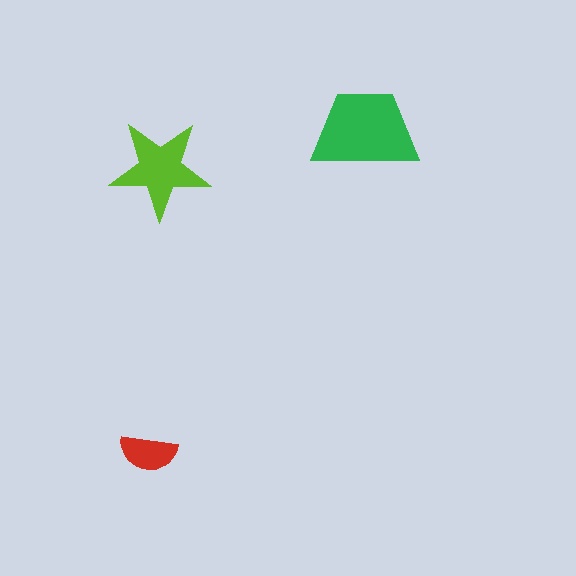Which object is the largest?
The green trapezoid.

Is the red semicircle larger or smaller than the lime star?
Smaller.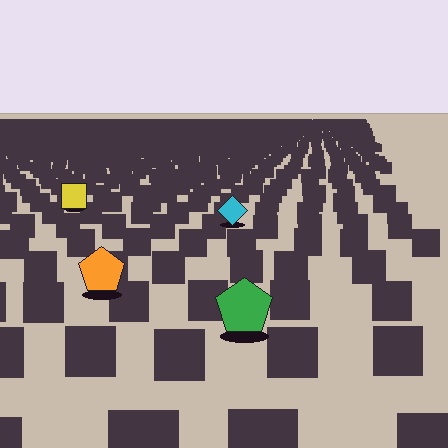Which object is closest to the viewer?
The green pentagon is closest. The texture marks near it are larger and more spread out.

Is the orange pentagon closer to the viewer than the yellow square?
Yes. The orange pentagon is closer — you can tell from the texture gradient: the ground texture is coarser near it.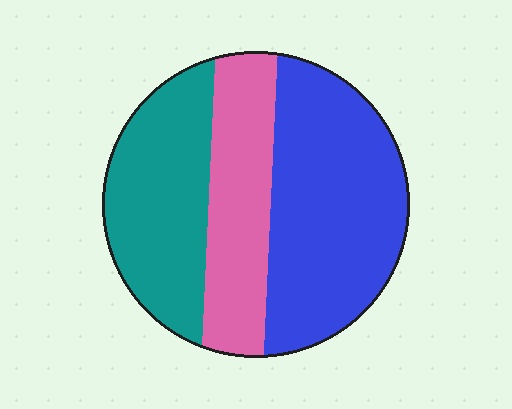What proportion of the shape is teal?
Teal takes up about one third (1/3) of the shape.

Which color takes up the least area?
Pink, at roughly 25%.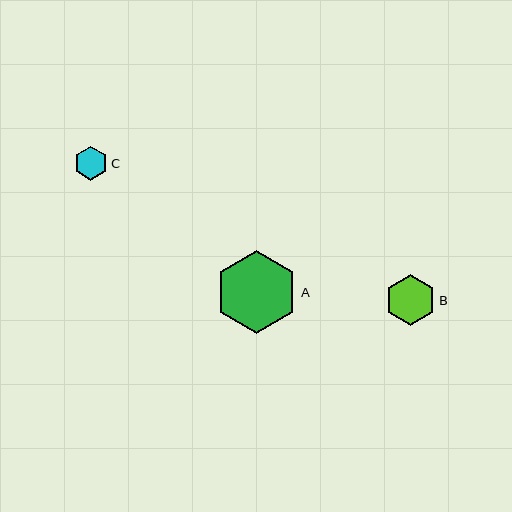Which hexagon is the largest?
Hexagon A is the largest with a size of approximately 83 pixels.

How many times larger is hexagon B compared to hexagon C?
Hexagon B is approximately 1.5 times the size of hexagon C.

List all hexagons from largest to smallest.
From largest to smallest: A, B, C.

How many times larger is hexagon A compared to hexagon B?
Hexagon A is approximately 1.6 times the size of hexagon B.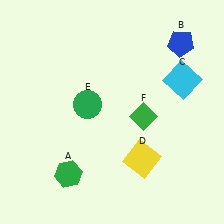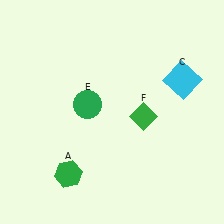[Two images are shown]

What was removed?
The yellow square (D), the blue pentagon (B) were removed in Image 2.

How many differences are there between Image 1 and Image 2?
There are 2 differences between the two images.